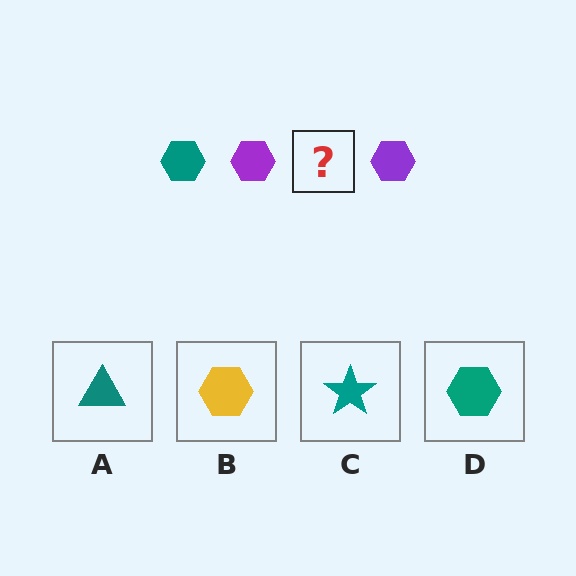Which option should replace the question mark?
Option D.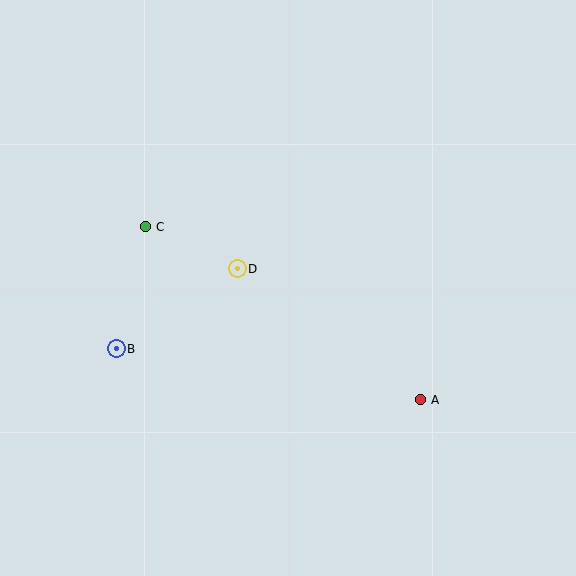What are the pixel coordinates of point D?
Point D is at (237, 269).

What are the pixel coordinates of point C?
Point C is at (145, 227).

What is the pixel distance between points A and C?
The distance between A and C is 325 pixels.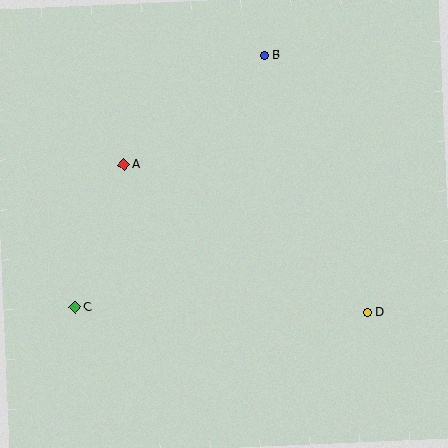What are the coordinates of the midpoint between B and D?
The midpoint between B and D is at (315, 184).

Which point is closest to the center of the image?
Point A at (124, 165) is closest to the center.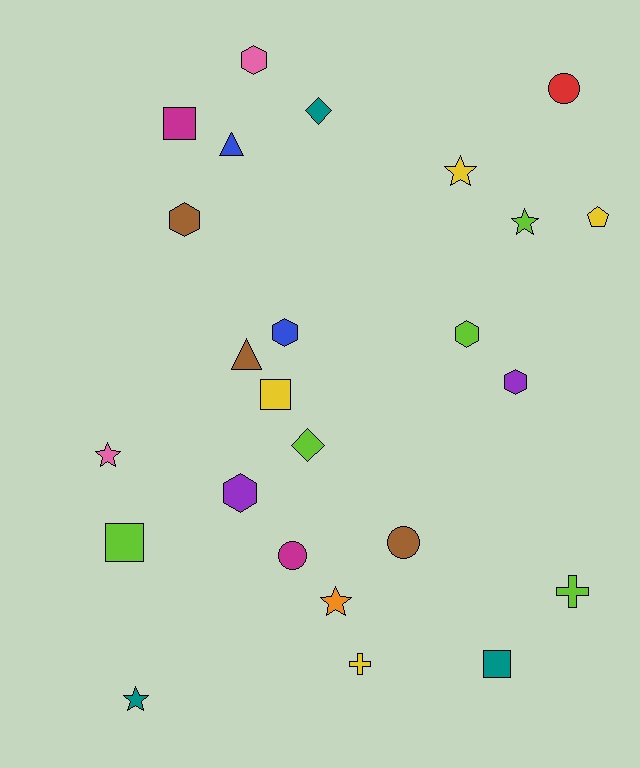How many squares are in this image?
There are 4 squares.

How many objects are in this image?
There are 25 objects.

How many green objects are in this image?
There are no green objects.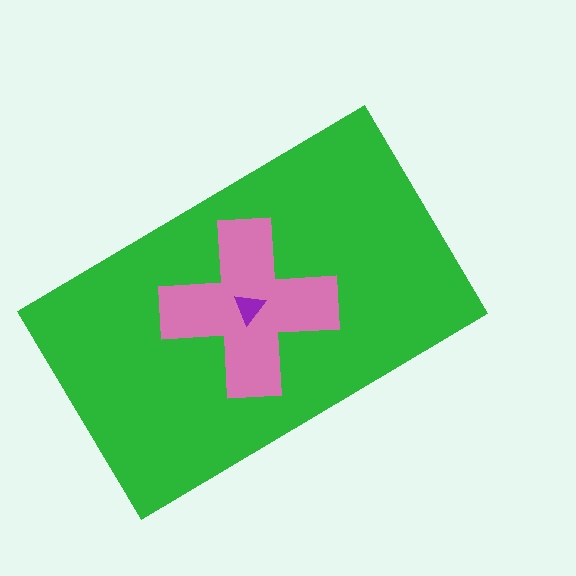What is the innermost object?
The purple triangle.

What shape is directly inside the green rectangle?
The pink cross.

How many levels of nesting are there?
3.